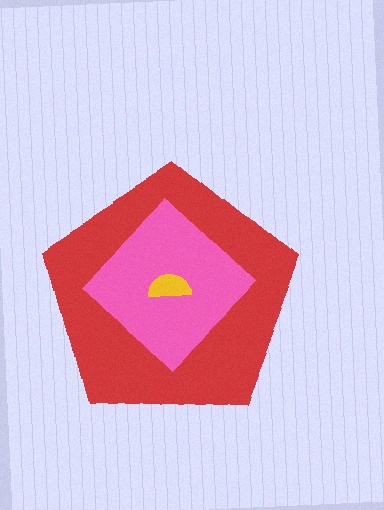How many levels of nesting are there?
3.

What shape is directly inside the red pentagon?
The pink diamond.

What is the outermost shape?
The red pentagon.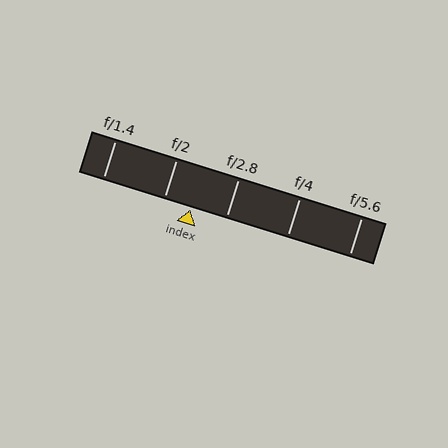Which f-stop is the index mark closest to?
The index mark is closest to f/2.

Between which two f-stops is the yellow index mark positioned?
The index mark is between f/2 and f/2.8.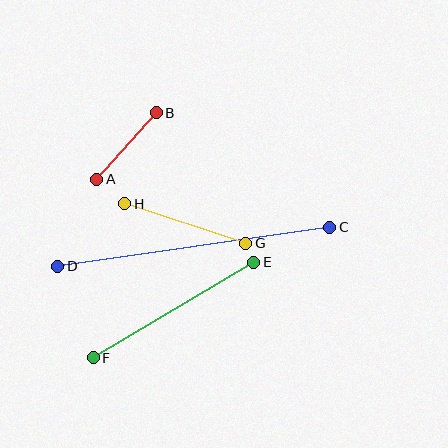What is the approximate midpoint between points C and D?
The midpoint is at approximately (194, 247) pixels.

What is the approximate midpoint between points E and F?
The midpoint is at approximately (173, 310) pixels.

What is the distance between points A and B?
The distance is approximately 89 pixels.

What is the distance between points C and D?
The distance is approximately 275 pixels.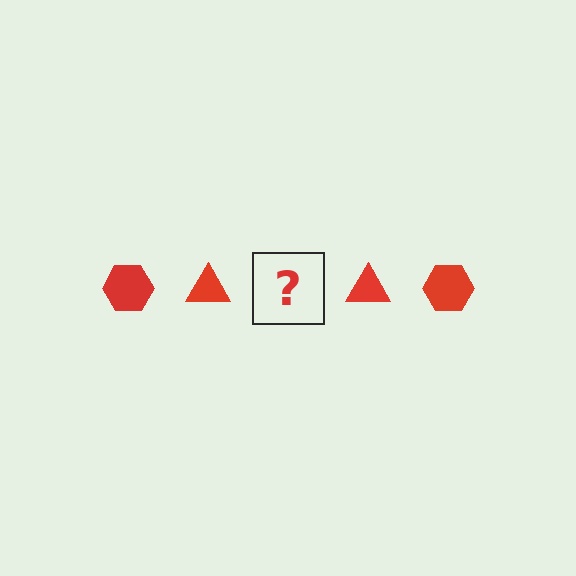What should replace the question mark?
The question mark should be replaced with a red hexagon.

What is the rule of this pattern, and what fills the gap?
The rule is that the pattern cycles through hexagon, triangle shapes in red. The gap should be filled with a red hexagon.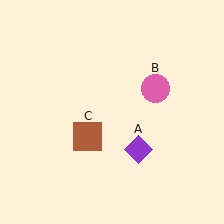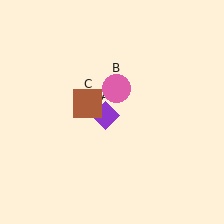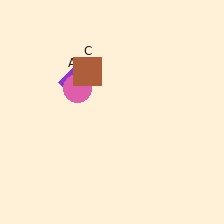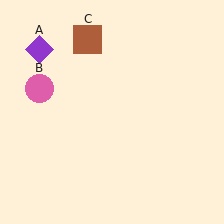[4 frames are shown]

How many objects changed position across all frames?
3 objects changed position: purple diamond (object A), pink circle (object B), brown square (object C).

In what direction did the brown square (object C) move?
The brown square (object C) moved up.